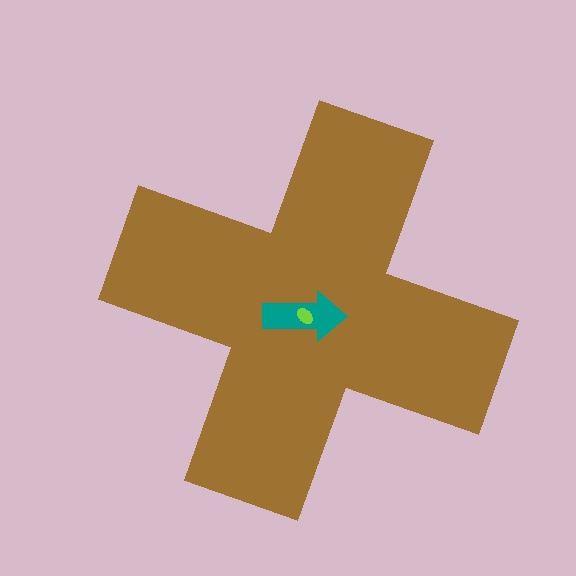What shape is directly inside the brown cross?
The teal arrow.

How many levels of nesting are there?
3.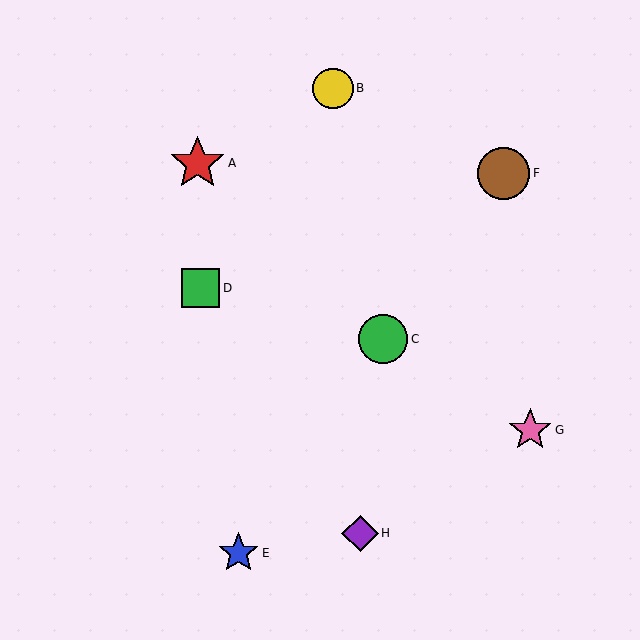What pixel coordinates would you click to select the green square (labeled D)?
Click at (201, 288) to select the green square D.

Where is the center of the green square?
The center of the green square is at (201, 288).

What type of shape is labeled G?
Shape G is a pink star.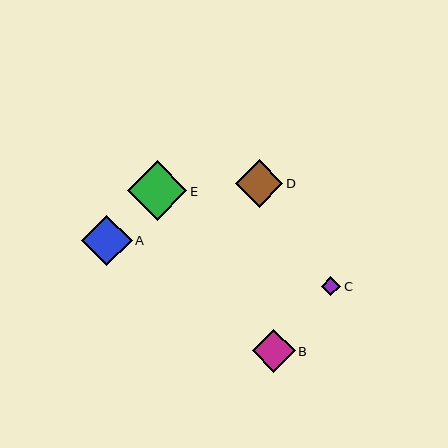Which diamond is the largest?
Diamond E is the largest with a size of approximately 60 pixels.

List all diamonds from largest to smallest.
From largest to smallest: E, A, D, B, C.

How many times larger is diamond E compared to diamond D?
Diamond E is approximately 1.3 times the size of diamond D.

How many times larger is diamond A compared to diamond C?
Diamond A is approximately 2.6 times the size of diamond C.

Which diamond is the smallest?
Diamond C is the smallest with a size of approximately 20 pixels.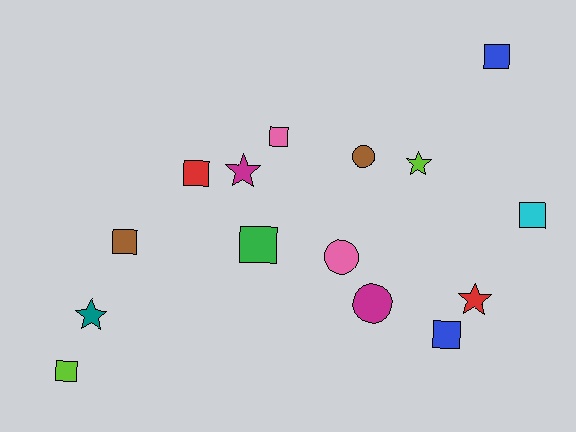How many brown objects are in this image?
There are 2 brown objects.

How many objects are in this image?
There are 15 objects.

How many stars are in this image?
There are 4 stars.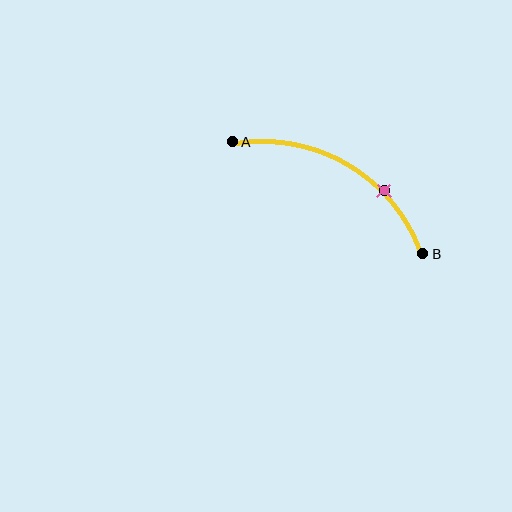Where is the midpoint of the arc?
The arc midpoint is the point on the curve farthest from the straight line joining A and B. It sits above that line.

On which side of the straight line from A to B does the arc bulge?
The arc bulges above the straight line connecting A and B.